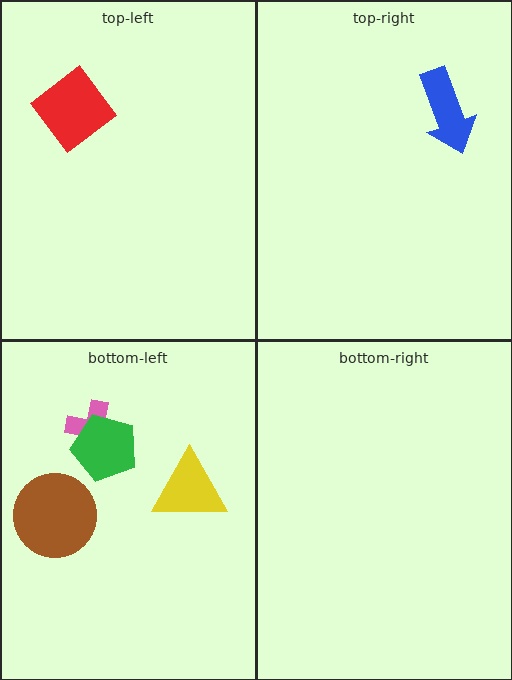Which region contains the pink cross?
The bottom-left region.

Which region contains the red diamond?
The top-left region.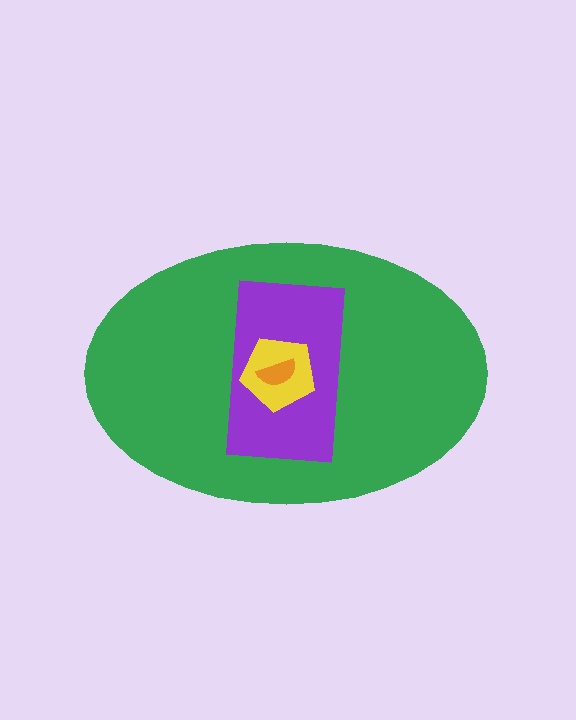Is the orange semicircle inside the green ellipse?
Yes.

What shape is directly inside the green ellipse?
The purple rectangle.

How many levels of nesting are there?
4.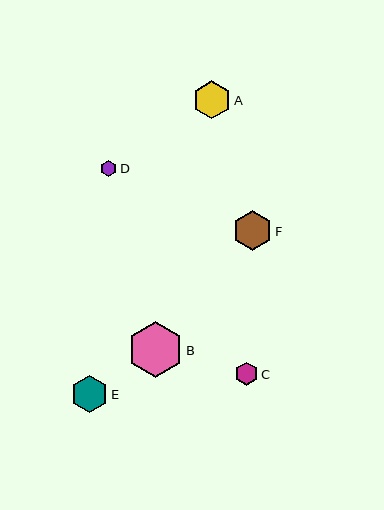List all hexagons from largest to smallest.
From largest to smallest: B, F, A, E, C, D.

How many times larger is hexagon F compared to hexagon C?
Hexagon F is approximately 1.7 times the size of hexagon C.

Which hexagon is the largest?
Hexagon B is the largest with a size of approximately 56 pixels.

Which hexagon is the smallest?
Hexagon D is the smallest with a size of approximately 17 pixels.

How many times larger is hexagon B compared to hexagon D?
Hexagon B is approximately 3.4 times the size of hexagon D.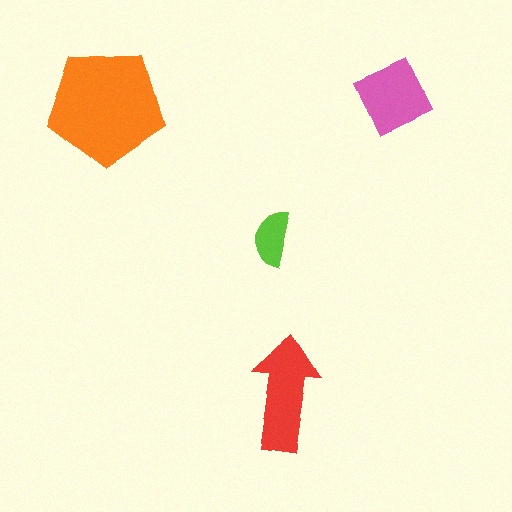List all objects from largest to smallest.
The orange pentagon, the red arrow, the pink square, the lime semicircle.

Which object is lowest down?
The red arrow is bottommost.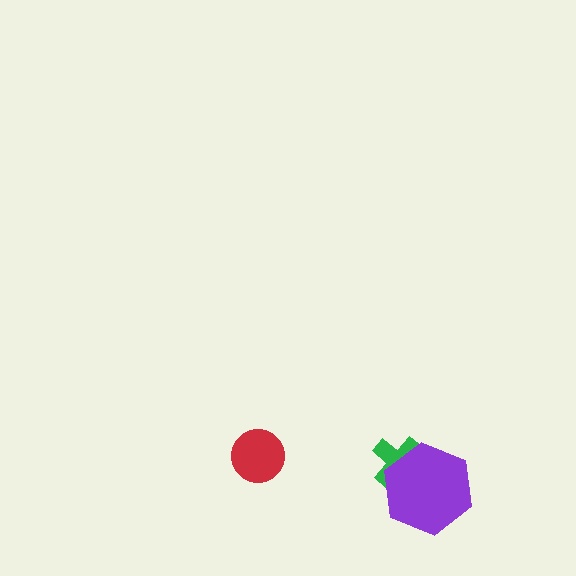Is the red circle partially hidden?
No, no other shape covers it.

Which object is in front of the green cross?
The purple hexagon is in front of the green cross.